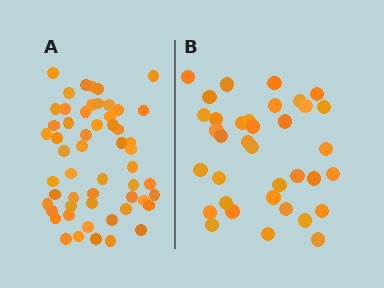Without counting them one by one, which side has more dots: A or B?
Region A (the left region) has more dots.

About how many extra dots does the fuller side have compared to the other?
Region A has approximately 20 more dots than region B.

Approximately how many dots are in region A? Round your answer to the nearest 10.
About 60 dots. (The exact count is 55, which rounds to 60.)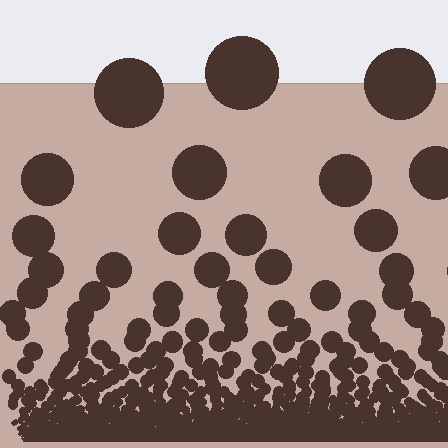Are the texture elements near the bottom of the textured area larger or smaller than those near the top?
Smaller. The gradient is inverted — elements near the bottom are smaller and denser.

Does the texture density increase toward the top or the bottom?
Density increases toward the bottom.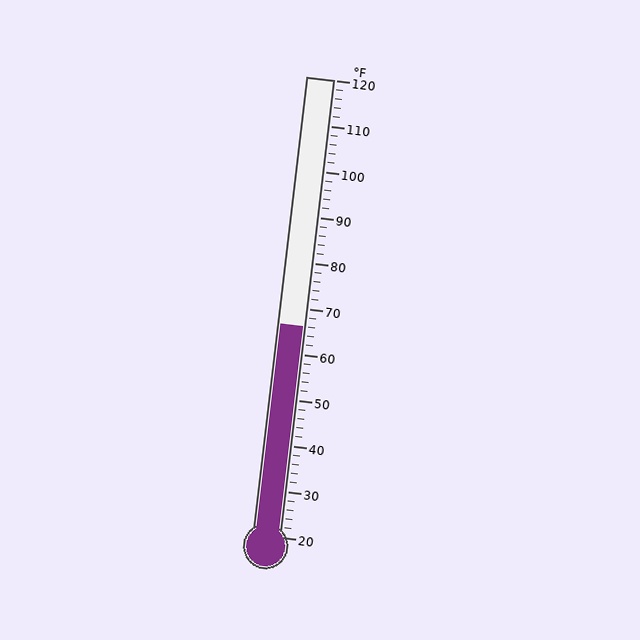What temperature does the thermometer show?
The thermometer shows approximately 66°F.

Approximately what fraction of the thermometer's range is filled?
The thermometer is filled to approximately 45% of its range.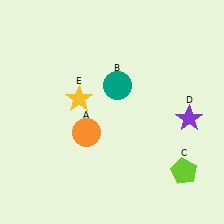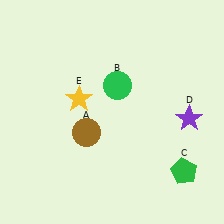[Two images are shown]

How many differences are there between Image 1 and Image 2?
There are 3 differences between the two images.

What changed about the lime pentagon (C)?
In Image 1, C is lime. In Image 2, it changed to green.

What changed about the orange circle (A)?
In Image 1, A is orange. In Image 2, it changed to brown.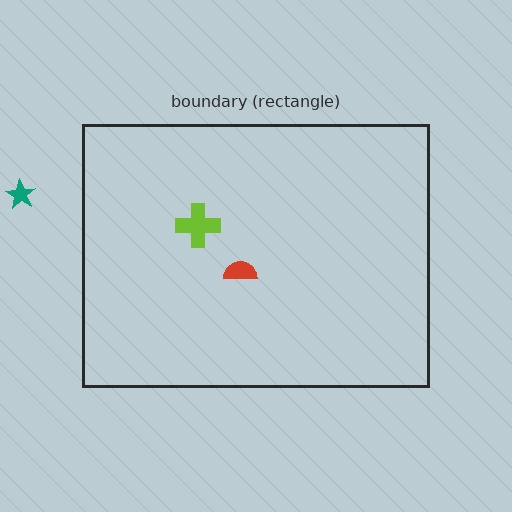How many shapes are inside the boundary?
2 inside, 1 outside.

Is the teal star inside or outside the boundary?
Outside.